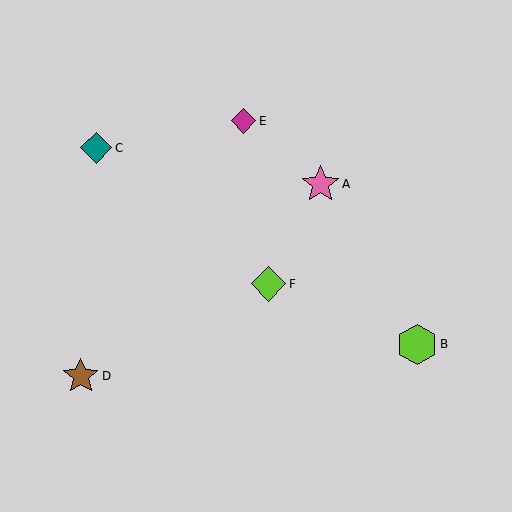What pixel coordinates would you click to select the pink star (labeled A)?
Click at (320, 184) to select the pink star A.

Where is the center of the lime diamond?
The center of the lime diamond is at (268, 284).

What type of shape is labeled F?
Shape F is a lime diamond.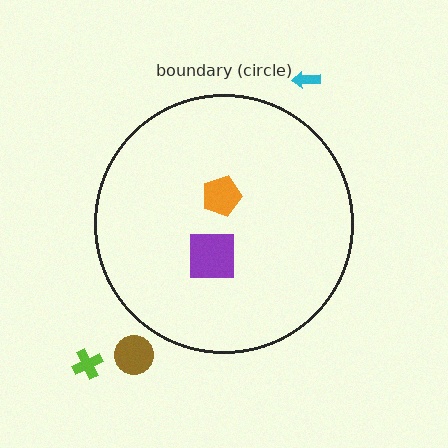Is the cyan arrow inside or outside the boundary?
Outside.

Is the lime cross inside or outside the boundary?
Outside.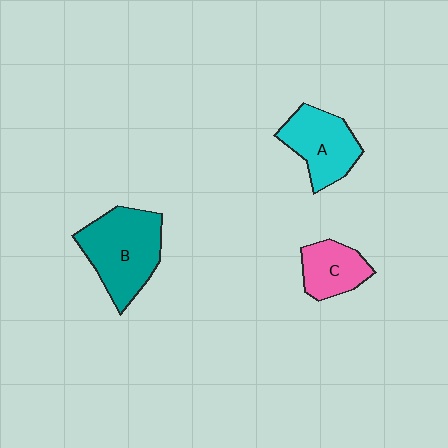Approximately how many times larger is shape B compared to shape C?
Approximately 1.8 times.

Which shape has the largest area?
Shape B (teal).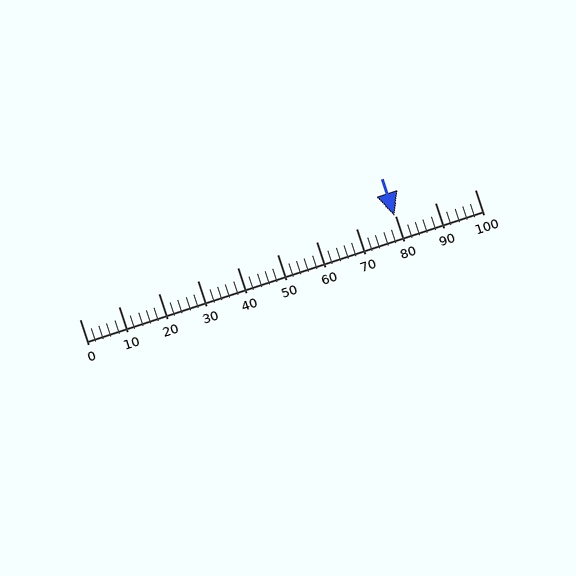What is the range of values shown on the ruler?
The ruler shows values from 0 to 100.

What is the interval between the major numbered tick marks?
The major tick marks are spaced 10 units apart.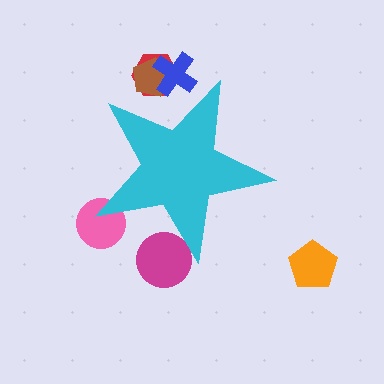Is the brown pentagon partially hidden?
Yes, the brown pentagon is partially hidden behind the cyan star.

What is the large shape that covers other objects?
A cyan star.